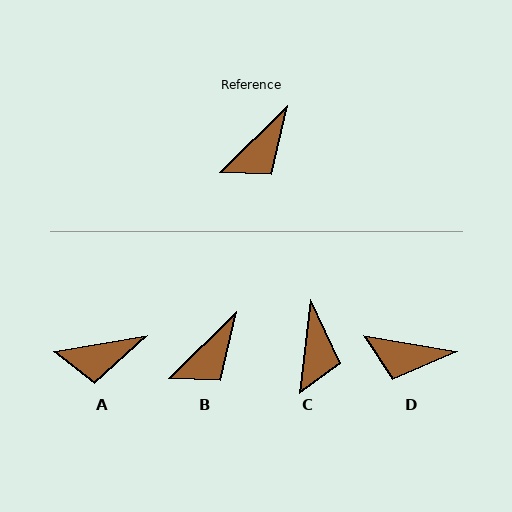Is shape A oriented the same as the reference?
No, it is off by about 35 degrees.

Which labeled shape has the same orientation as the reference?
B.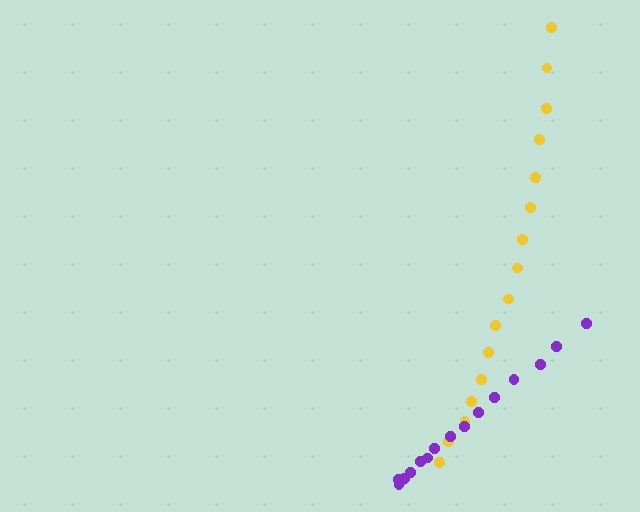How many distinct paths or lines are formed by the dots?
There are 2 distinct paths.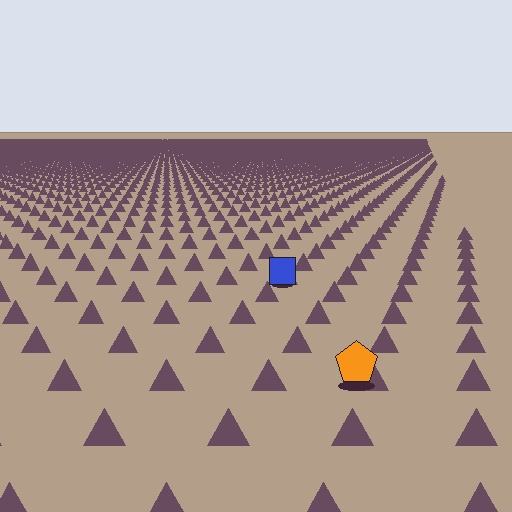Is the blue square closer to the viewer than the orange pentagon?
No. The orange pentagon is closer — you can tell from the texture gradient: the ground texture is coarser near it.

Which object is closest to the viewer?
The orange pentagon is closest. The texture marks near it are larger and more spread out.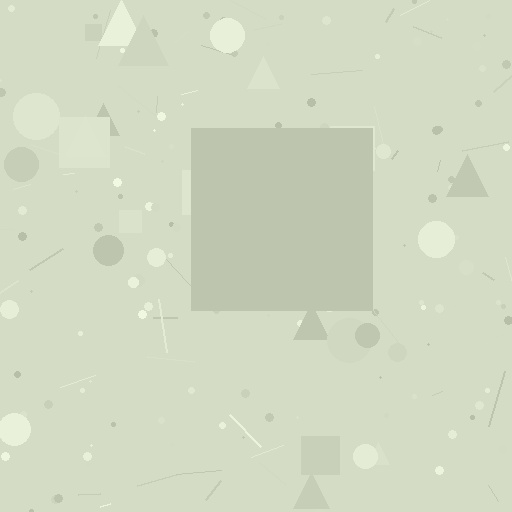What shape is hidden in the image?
A square is hidden in the image.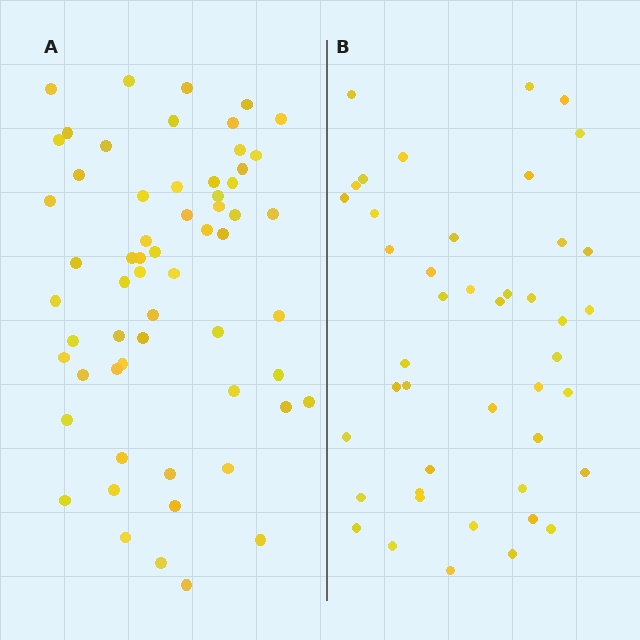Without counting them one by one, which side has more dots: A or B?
Region A (the left region) has more dots.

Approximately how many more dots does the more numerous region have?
Region A has approximately 15 more dots than region B.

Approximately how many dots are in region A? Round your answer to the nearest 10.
About 60 dots.